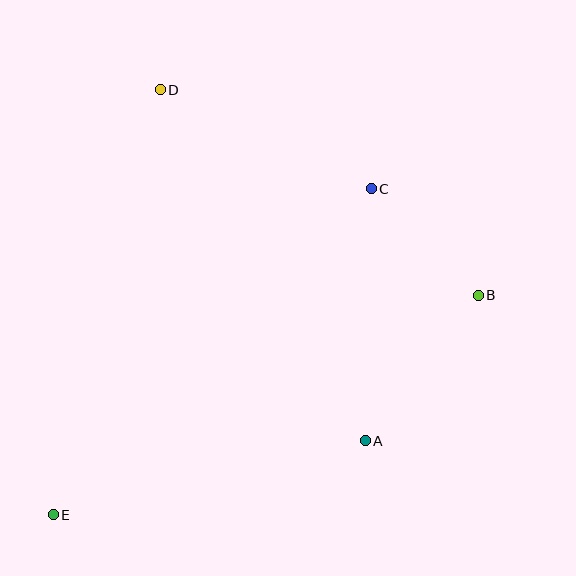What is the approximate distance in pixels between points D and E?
The distance between D and E is approximately 438 pixels.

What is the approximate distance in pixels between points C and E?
The distance between C and E is approximately 455 pixels.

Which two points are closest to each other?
Points B and C are closest to each other.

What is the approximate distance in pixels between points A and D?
The distance between A and D is approximately 406 pixels.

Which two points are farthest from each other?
Points B and E are farthest from each other.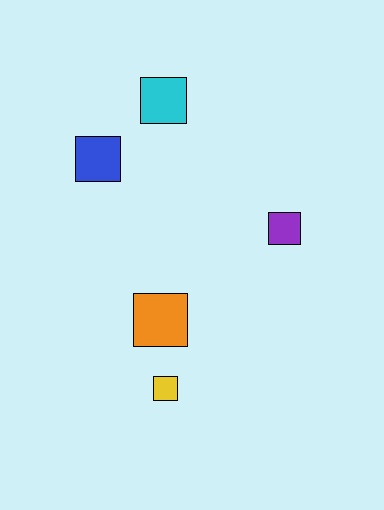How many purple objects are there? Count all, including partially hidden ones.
There is 1 purple object.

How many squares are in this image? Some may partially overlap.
There are 5 squares.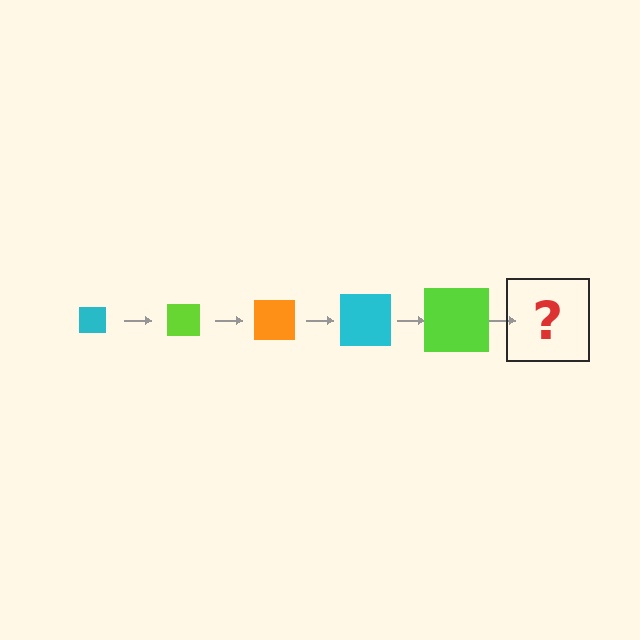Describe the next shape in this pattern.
It should be an orange square, larger than the previous one.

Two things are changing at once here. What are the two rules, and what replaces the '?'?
The two rules are that the square grows larger each step and the color cycles through cyan, lime, and orange. The '?' should be an orange square, larger than the previous one.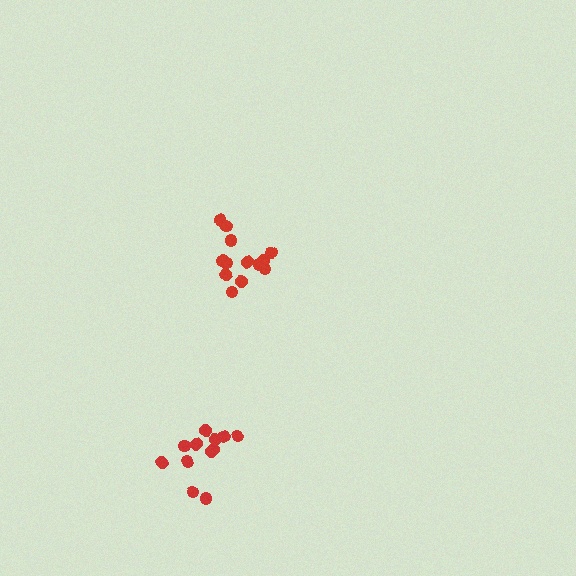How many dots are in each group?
Group 1: 13 dots, Group 2: 12 dots (25 total).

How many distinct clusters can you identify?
There are 2 distinct clusters.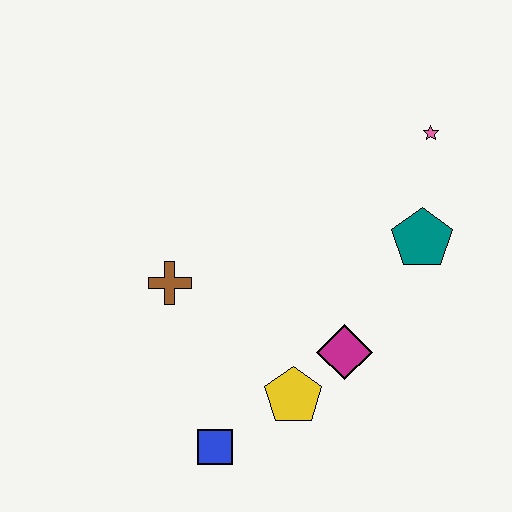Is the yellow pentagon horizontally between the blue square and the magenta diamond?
Yes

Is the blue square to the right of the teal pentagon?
No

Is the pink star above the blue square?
Yes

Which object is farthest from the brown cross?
The pink star is farthest from the brown cross.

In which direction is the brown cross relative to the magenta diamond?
The brown cross is to the left of the magenta diamond.